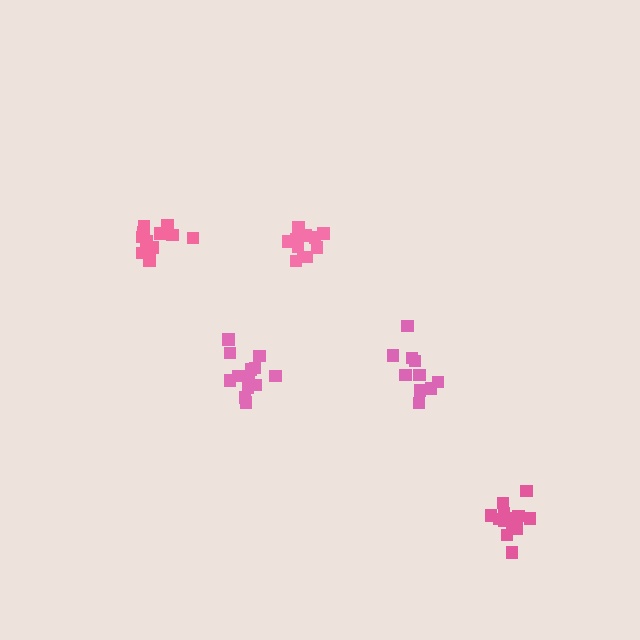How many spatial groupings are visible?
There are 5 spatial groupings.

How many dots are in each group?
Group 1: 10 dots, Group 2: 13 dots, Group 3: 13 dots, Group 4: 11 dots, Group 5: 12 dots (59 total).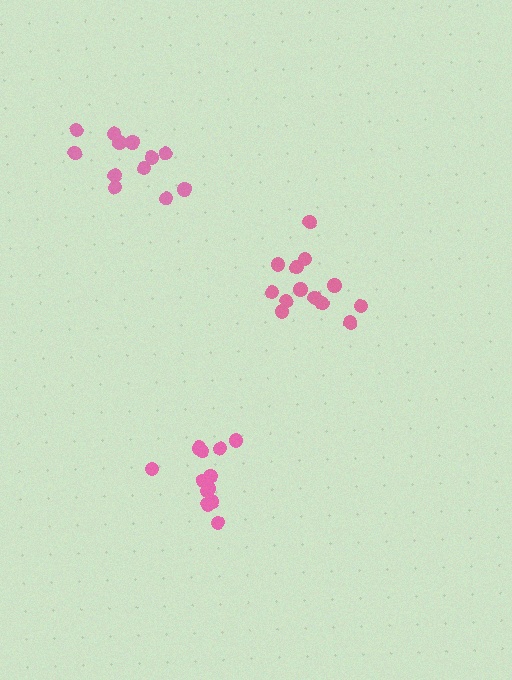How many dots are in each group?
Group 1: 12 dots, Group 2: 13 dots, Group 3: 12 dots (37 total).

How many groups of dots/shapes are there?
There are 3 groups.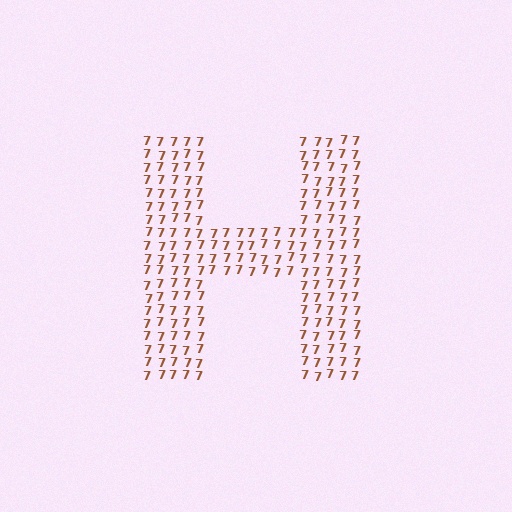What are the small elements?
The small elements are digit 7's.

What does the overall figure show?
The overall figure shows the letter H.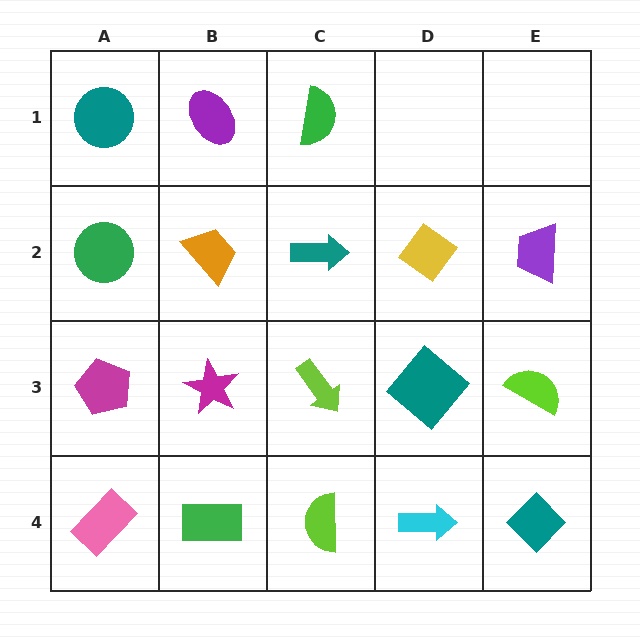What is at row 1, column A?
A teal circle.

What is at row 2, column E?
A purple trapezoid.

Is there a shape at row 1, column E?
No, that cell is empty.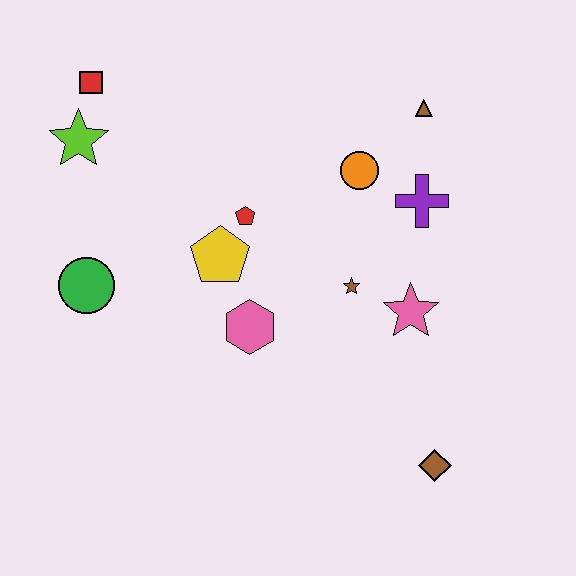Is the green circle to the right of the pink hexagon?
No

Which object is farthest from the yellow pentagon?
The brown diamond is farthest from the yellow pentagon.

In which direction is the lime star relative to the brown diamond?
The lime star is to the left of the brown diamond.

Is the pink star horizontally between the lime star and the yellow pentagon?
No